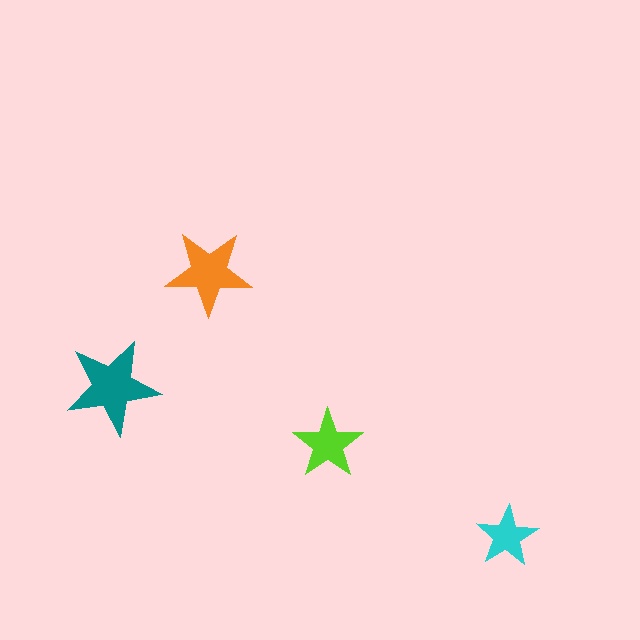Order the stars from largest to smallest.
the teal one, the orange one, the lime one, the cyan one.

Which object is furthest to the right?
The cyan star is rightmost.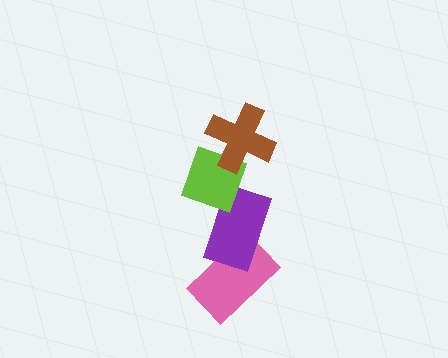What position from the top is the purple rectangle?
The purple rectangle is 3rd from the top.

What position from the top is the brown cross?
The brown cross is 1st from the top.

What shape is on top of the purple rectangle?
The lime diamond is on top of the purple rectangle.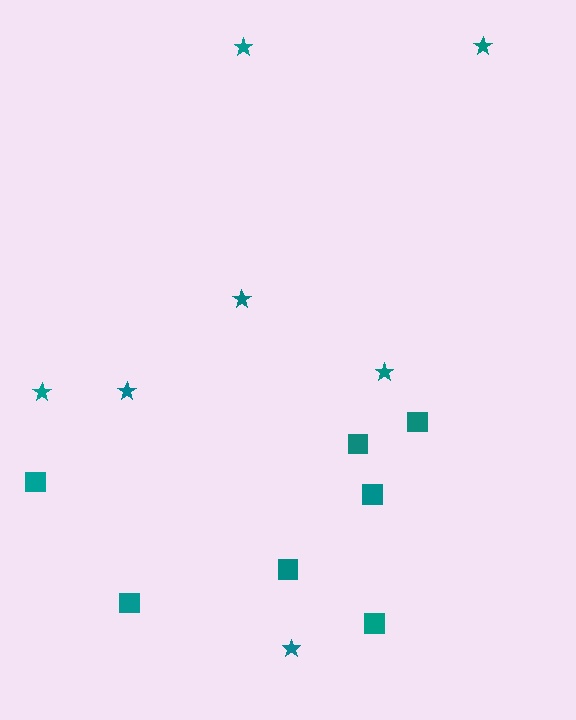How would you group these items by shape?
There are 2 groups: one group of stars (7) and one group of squares (7).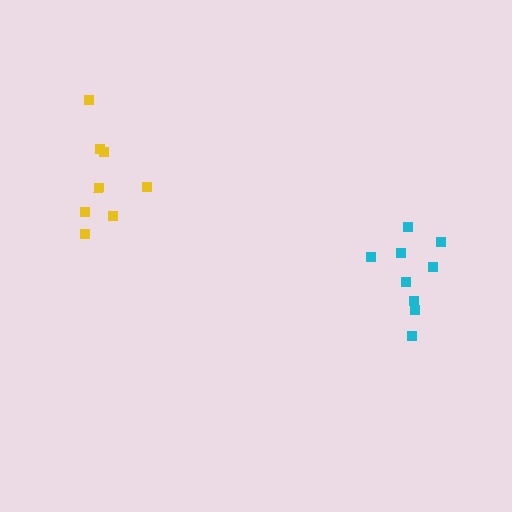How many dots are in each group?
Group 1: 8 dots, Group 2: 9 dots (17 total).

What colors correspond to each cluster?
The clusters are colored: yellow, cyan.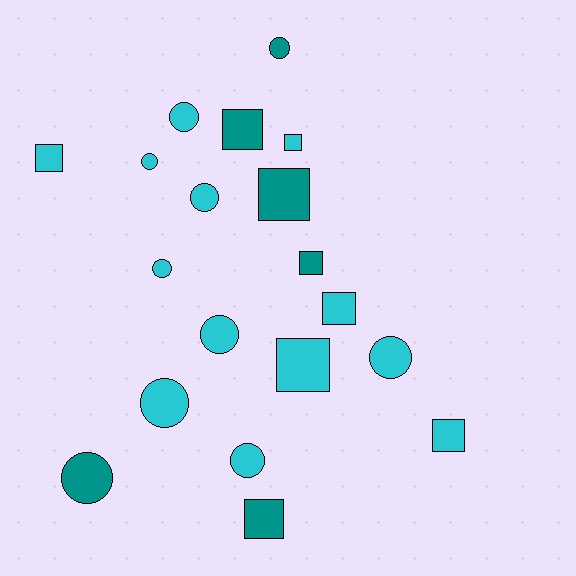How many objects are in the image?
There are 19 objects.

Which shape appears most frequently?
Circle, with 10 objects.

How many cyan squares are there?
There are 5 cyan squares.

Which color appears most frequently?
Cyan, with 13 objects.